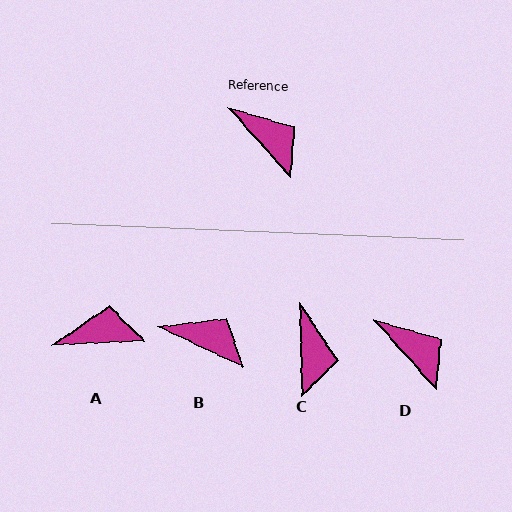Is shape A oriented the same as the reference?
No, it is off by about 51 degrees.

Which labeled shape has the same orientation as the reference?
D.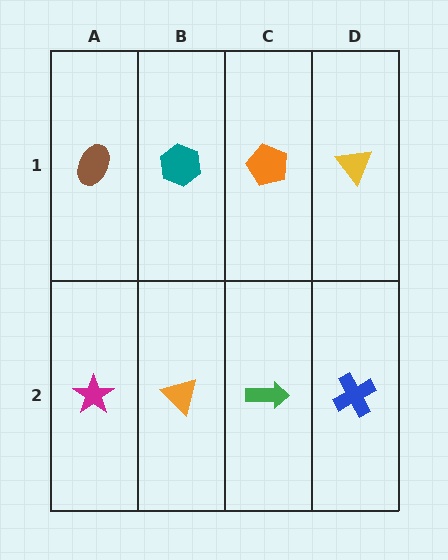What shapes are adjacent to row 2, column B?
A teal hexagon (row 1, column B), a magenta star (row 2, column A), a green arrow (row 2, column C).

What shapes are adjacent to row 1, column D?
A blue cross (row 2, column D), an orange pentagon (row 1, column C).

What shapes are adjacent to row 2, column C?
An orange pentagon (row 1, column C), an orange triangle (row 2, column B), a blue cross (row 2, column D).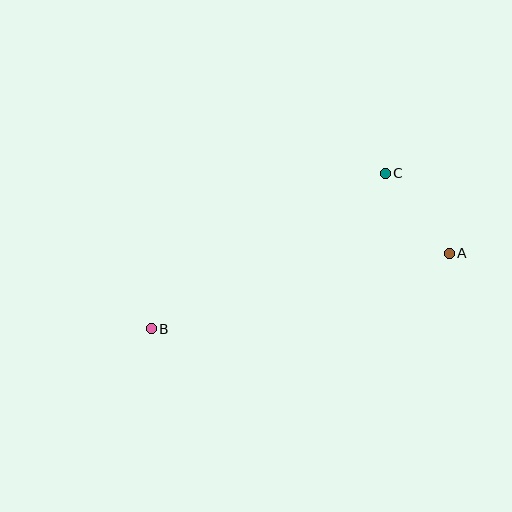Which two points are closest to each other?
Points A and C are closest to each other.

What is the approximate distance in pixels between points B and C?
The distance between B and C is approximately 281 pixels.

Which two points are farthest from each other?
Points A and B are farthest from each other.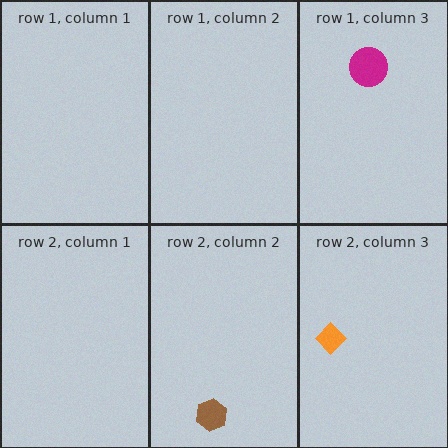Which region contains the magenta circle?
The row 1, column 3 region.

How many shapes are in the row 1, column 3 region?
1.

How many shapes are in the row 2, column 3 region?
1.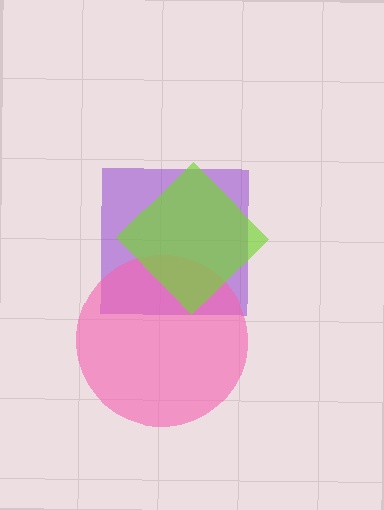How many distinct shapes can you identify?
There are 3 distinct shapes: a purple square, a pink circle, a lime diamond.